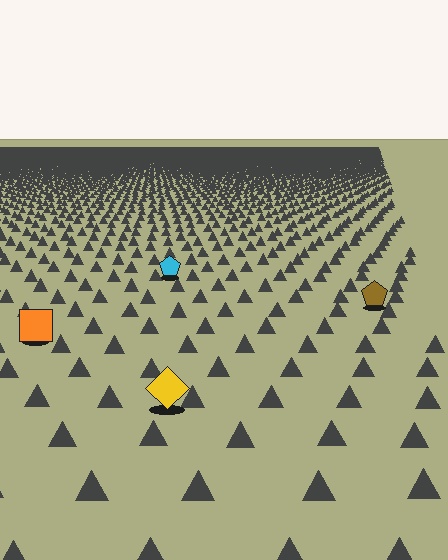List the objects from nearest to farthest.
From nearest to farthest: the yellow diamond, the orange square, the brown pentagon, the cyan pentagon.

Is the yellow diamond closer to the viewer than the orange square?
Yes. The yellow diamond is closer — you can tell from the texture gradient: the ground texture is coarser near it.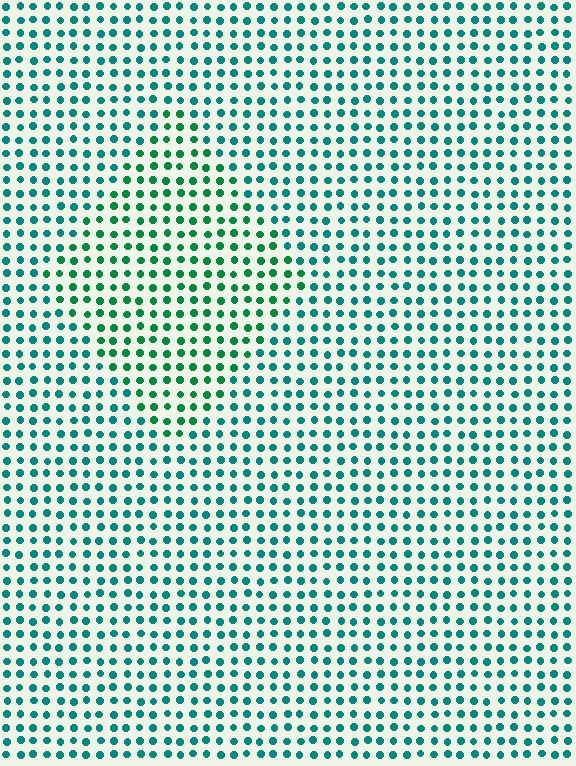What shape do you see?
I see a diamond.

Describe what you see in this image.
The image is filled with small teal elements in a uniform arrangement. A diamond-shaped region is visible where the elements are tinted to a slightly different hue, forming a subtle color boundary.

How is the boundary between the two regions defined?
The boundary is defined purely by a slight shift in hue (about 31 degrees). Spacing, size, and orientation are identical on both sides.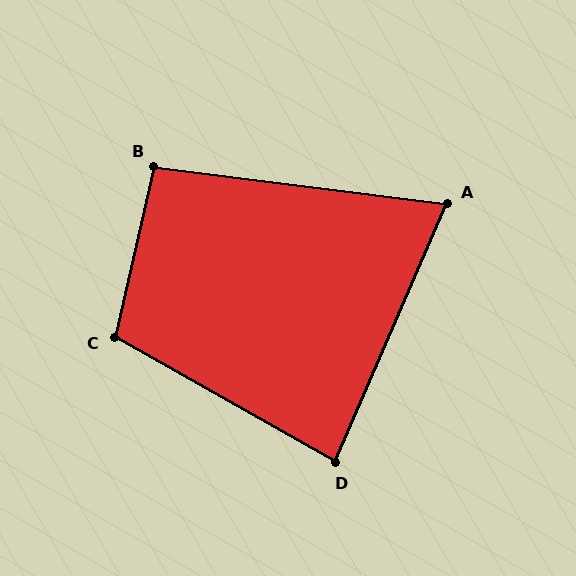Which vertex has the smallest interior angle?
A, at approximately 74 degrees.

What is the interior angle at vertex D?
Approximately 84 degrees (acute).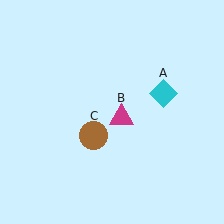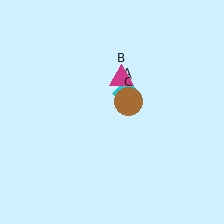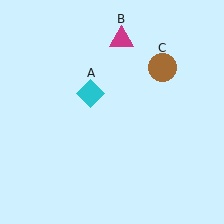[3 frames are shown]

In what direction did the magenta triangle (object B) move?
The magenta triangle (object B) moved up.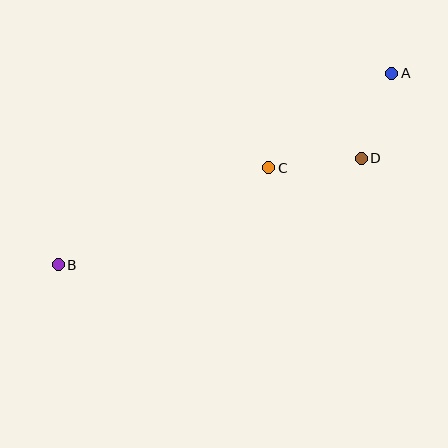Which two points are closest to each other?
Points A and D are closest to each other.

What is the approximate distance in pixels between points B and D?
The distance between B and D is approximately 321 pixels.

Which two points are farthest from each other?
Points A and B are farthest from each other.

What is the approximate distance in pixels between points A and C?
The distance between A and C is approximately 155 pixels.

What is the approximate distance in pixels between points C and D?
The distance between C and D is approximately 93 pixels.